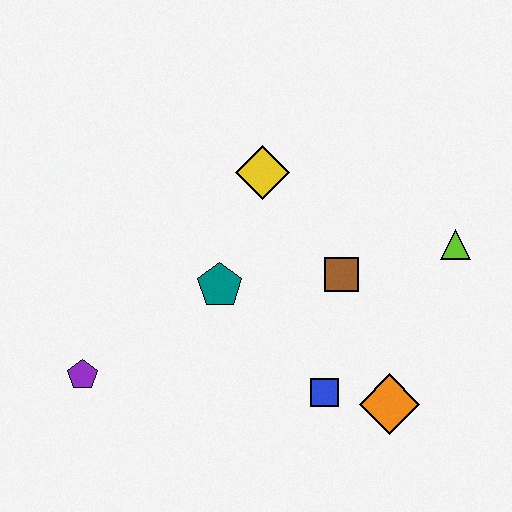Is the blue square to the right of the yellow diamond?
Yes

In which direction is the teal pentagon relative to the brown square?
The teal pentagon is to the left of the brown square.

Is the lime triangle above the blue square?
Yes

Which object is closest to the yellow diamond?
The teal pentagon is closest to the yellow diamond.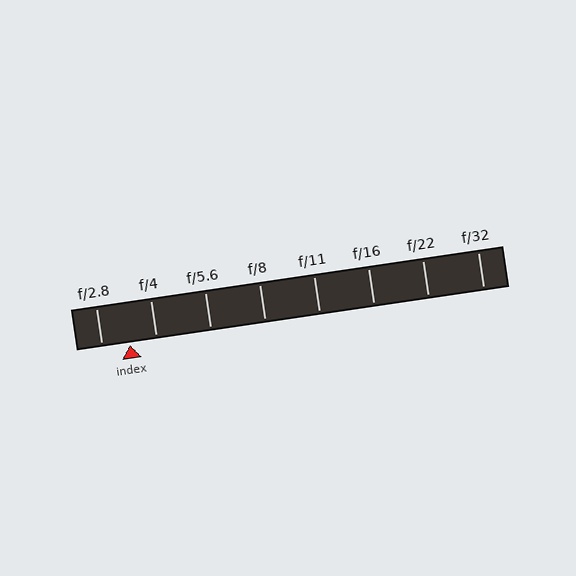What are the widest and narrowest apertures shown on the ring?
The widest aperture shown is f/2.8 and the narrowest is f/32.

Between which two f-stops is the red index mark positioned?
The index mark is between f/2.8 and f/4.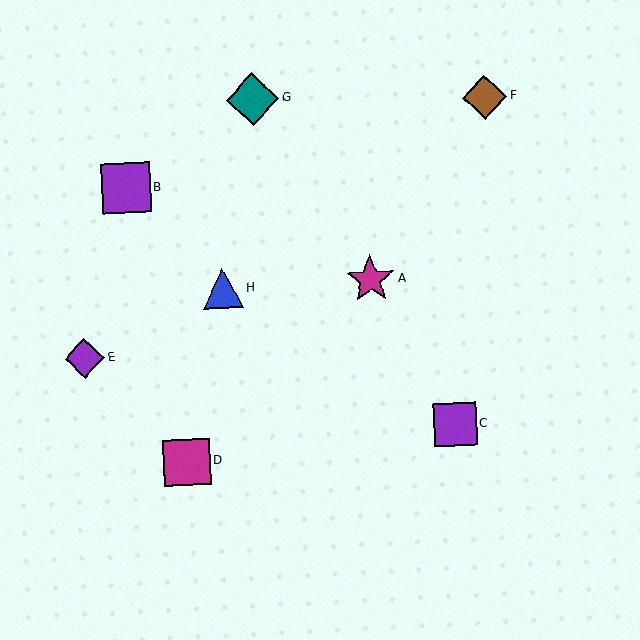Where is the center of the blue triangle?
The center of the blue triangle is at (223, 288).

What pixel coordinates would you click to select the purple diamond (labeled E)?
Click at (85, 358) to select the purple diamond E.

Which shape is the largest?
The teal diamond (labeled G) is the largest.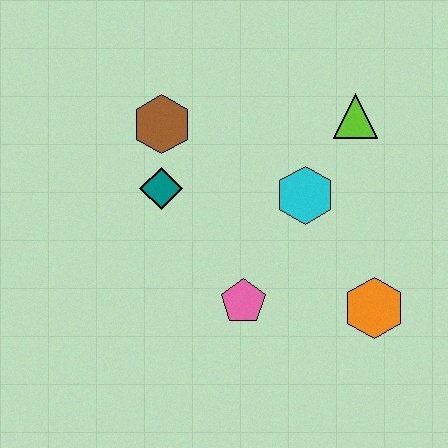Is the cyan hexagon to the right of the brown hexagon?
Yes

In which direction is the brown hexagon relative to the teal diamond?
The brown hexagon is above the teal diamond.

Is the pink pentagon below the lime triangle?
Yes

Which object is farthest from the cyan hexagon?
The brown hexagon is farthest from the cyan hexagon.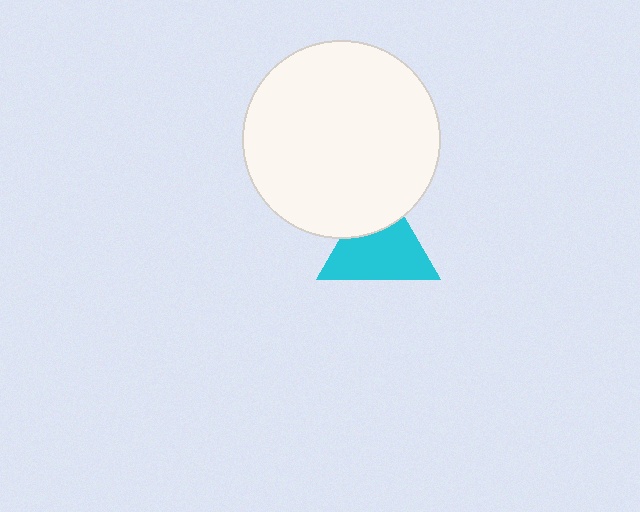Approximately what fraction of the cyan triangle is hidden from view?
Roughly 30% of the cyan triangle is hidden behind the white circle.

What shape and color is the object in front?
The object in front is a white circle.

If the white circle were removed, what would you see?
You would see the complete cyan triangle.